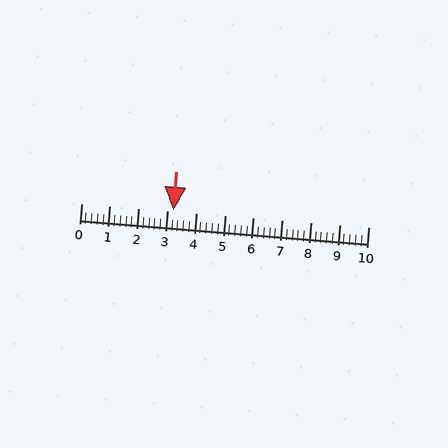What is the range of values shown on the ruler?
The ruler shows values from 0 to 10.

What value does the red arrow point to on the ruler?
The red arrow points to approximately 3.2.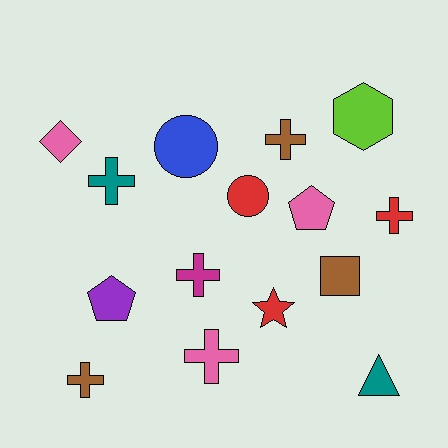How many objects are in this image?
There are 15 objects.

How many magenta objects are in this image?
There is 1 magenta object.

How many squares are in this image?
There is 1 square.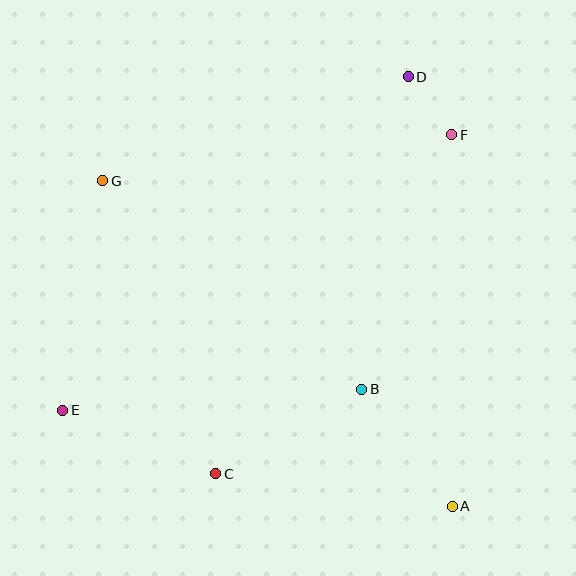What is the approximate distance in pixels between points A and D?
The distance between A and D is approximately 431 pixels.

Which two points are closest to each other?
Points D and F are closest to each other.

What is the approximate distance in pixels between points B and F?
The distance between B and F is approximately 270 pixels.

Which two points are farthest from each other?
Points D and E are farthest from each other.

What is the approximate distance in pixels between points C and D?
The distance between C and D is approximately 441 pixels.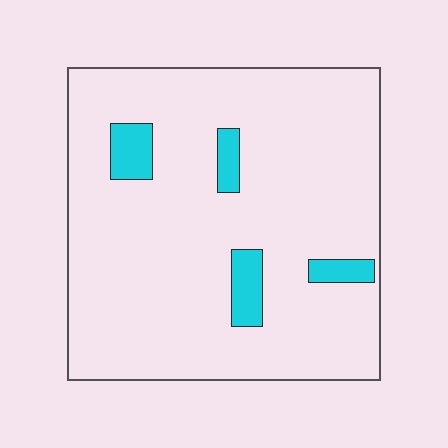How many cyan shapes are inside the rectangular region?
4.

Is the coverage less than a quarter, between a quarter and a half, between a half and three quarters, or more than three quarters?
Less than a quarter.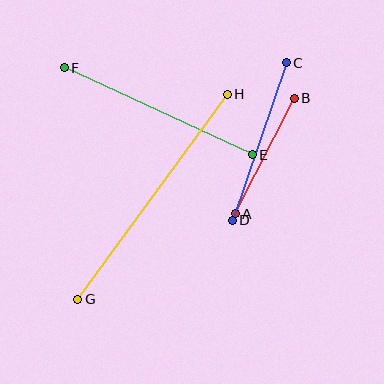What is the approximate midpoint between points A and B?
The midpoint is at approximately (265, 156) pixels.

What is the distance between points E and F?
The distance is approximately 207 pixels.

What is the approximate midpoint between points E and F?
The midpoint is at approximately (158, 111) pixels.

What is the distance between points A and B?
The distance is approximately 129 pixels.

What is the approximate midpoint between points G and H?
The midpoint is at approximately (153, 197) pixels.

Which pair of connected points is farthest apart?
Points G and H are farthest apart.